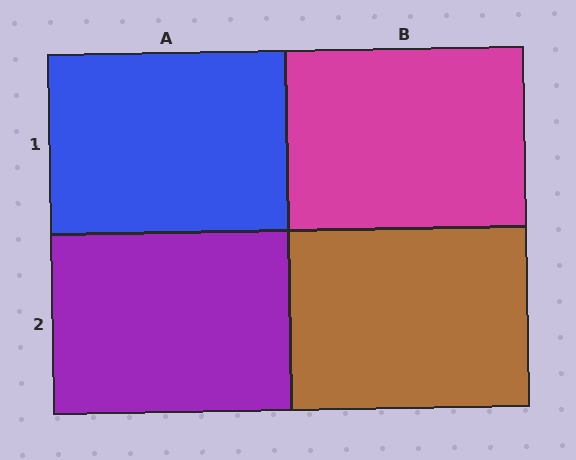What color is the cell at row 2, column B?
Brown.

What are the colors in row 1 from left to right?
Blue, magenta.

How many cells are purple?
1 cell is purple.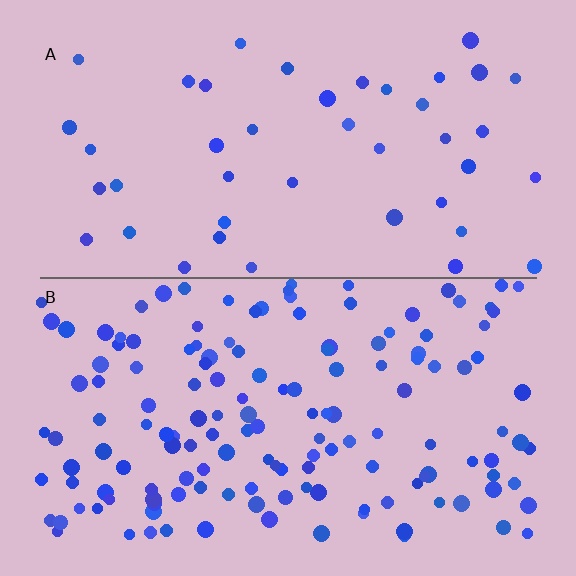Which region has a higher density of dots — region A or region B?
B (the bottom).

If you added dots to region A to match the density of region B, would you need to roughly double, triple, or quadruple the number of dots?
Approximately triple.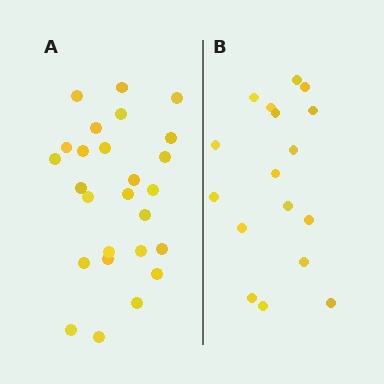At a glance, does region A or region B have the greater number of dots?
Region A (the left region) has more dots.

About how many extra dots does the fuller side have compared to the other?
Region A has roughly 8 or so more dots than region B.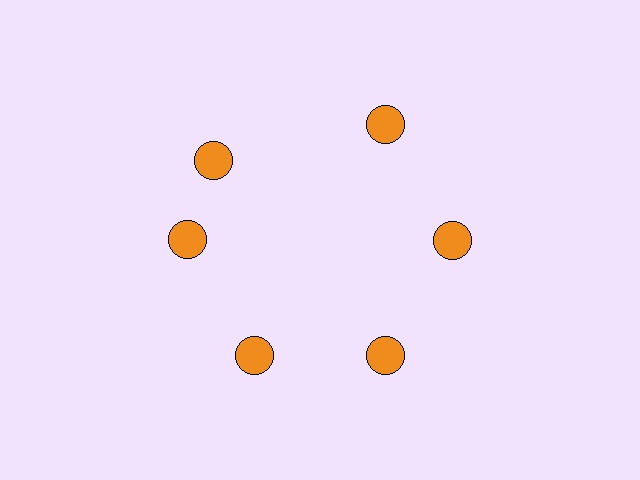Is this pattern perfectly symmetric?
No. The 6 orange circles are arranged in a ring, but one element near the 11 o'clock position is rotated out of alignment along the ring, breaking the 6-fold rotational symmetry.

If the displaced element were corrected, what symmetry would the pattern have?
It would have 6-fold rotational symmetry — the pattern would map onto itself every 60 degrees.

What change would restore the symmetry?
The symmetry would be restored by rotating it back into even spacing with its neighbors so that all 6 circles sit at equal angles and equal distance from the center.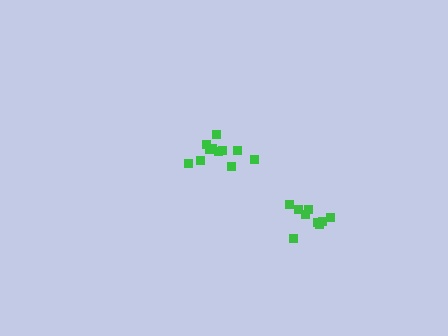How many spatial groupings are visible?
There are 2 spatial groupings.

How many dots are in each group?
Group 1: 9 dots, Group 2: 11 dots (20 total).